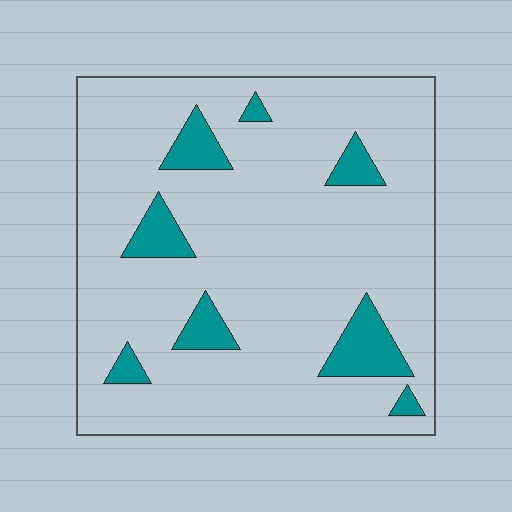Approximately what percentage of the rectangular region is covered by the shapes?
Approximately 10%.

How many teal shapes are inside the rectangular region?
8.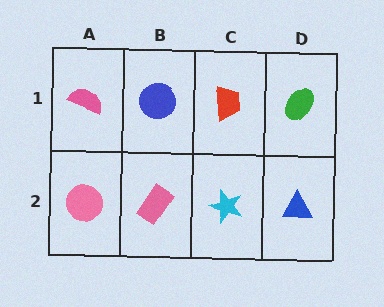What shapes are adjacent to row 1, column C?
A cyan star (row 2, column C), a blue circle (row 1, column B), a green ellipse (row 1, column D).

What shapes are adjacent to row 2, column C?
A red trapezoid (row 1, column C), a pink rectangle (row 2, column B), a blue triangle (row 2, column D).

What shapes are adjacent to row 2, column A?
A pink semicircle (row 1, column A), a pink rectangle (row 2, column B).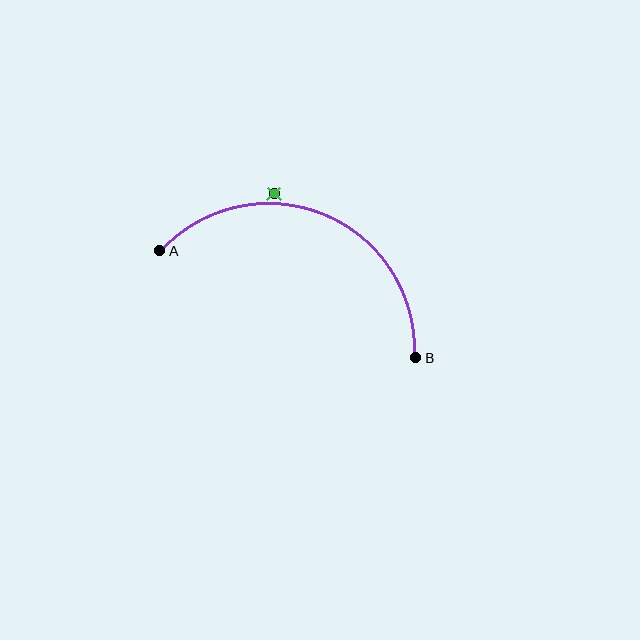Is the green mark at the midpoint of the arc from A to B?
No — the green mark does not lie on the arc at all. It sits slightly outside the curve.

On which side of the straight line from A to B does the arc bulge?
The arc bulges above the straight line connecting A and B.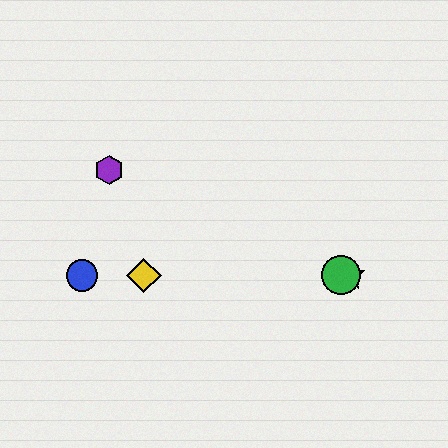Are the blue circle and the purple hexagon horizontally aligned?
No, the blue circle is at y≈275 and the purple hexagon is at y≈170.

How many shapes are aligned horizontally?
4 shapes (the red star, the blue circle, the green circle, the yellow diamond) are aligned horizontally.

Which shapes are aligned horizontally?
The red star, the blue circle, the green circle, the yellow diamond are aligned horizontally.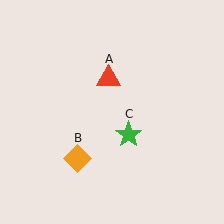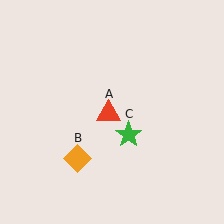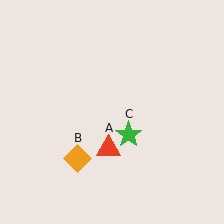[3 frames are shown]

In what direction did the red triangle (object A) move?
The red triangle (object A) moved down.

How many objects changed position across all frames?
1 object changed position: red triangle (object A).